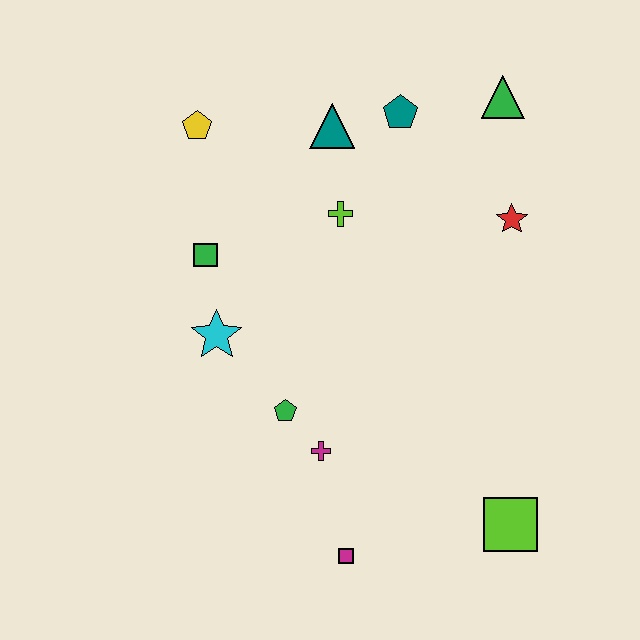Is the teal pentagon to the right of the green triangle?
No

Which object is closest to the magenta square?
The magenta cross is closest to the magenta square.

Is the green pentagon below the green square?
Yes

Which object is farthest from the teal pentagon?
The magenta square is farthest from the teal pentagon.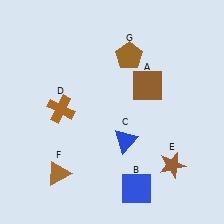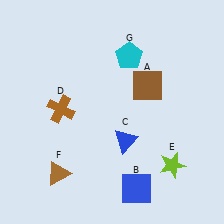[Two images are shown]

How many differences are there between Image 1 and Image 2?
There are 2 differences between the two images.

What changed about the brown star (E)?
In Image 1, E is brown. In Image 2, it changed to lime.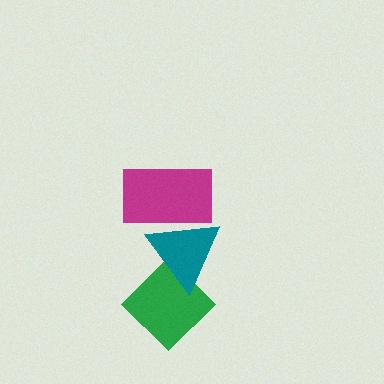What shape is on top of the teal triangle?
The magenta rectangle is on top of the teal triangle.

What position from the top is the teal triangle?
The teal triangle is 2nd from the top.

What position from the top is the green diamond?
The green diamond is 3rd from the top.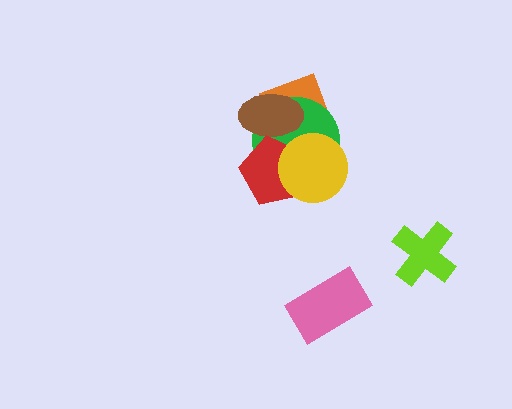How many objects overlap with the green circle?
4 objects overlap with the green circle.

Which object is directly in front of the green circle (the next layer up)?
The brown ellipse is directly in front of the green circle.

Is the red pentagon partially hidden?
Yes, it is partially covered by another shape.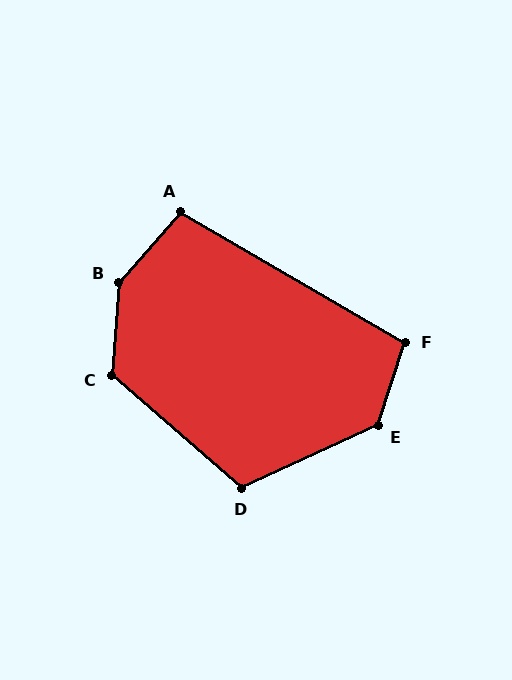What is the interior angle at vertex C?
Approximately 126 degrees (obtuse).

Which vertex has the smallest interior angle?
A, at approximately 101 degrees.